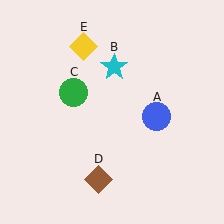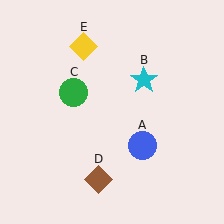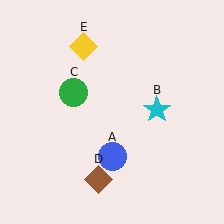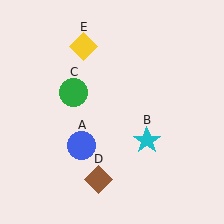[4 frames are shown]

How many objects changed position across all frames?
2 objects changed position: blue circle (object A), cyan star (object B).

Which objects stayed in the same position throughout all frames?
Green circle (object C) and brown diamond (object D) and yellow diamond (object E) remained stationary.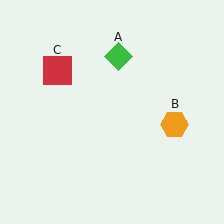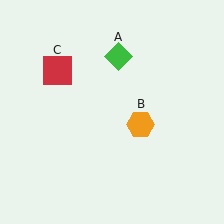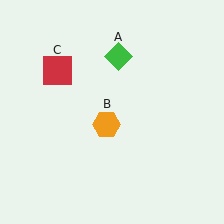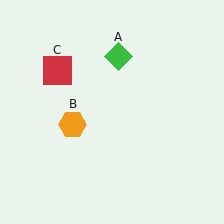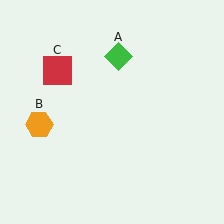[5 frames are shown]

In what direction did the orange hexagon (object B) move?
The orange hexagon (object B) moved left.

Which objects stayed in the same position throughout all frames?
Green diamond (object A) and red square (object C) remained stationary.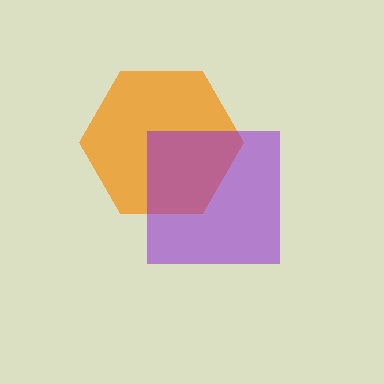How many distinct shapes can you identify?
There are 2 distinct shapes: an orange hexagon, a purple square.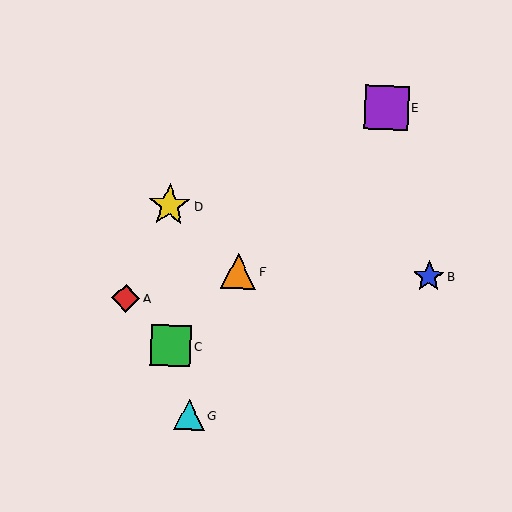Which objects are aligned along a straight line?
Objects C, E, F are aligned along a straight line.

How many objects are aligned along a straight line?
3 objects (C, E, F) are aligned along a straight line.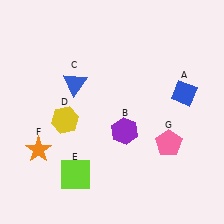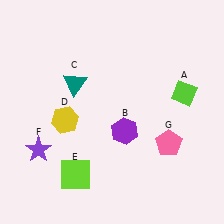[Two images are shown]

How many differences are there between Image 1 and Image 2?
There are 3 differences between the two images.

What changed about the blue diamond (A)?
In Image 1, A is blue. In Image 2, it changed to lime.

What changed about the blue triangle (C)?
In Image 1, C is blue. In Image 2, it changed to teal.